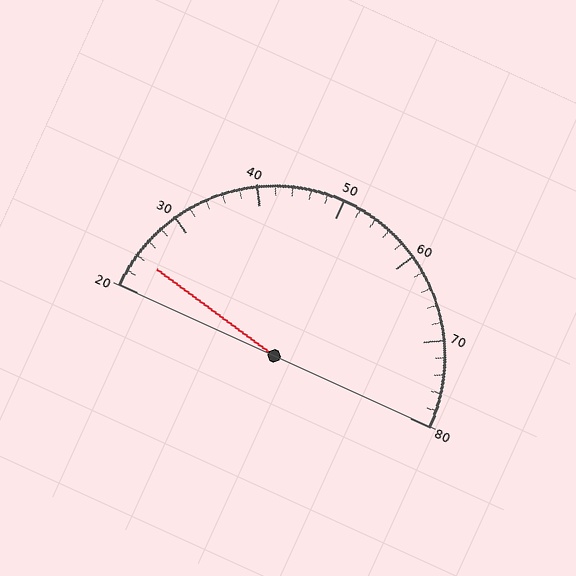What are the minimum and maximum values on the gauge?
The gauge ranges from 20 to 80.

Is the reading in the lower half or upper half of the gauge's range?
The reading is in the lower half of the range (20 to 80).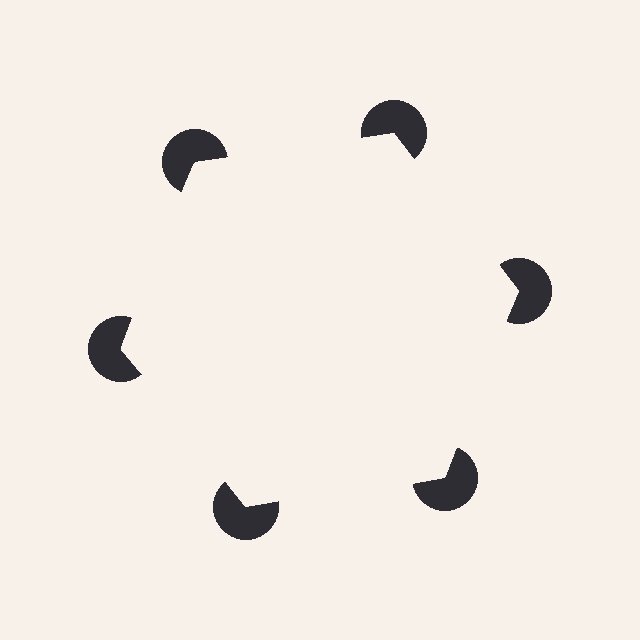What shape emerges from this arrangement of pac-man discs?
An illusory hexagon — its edges are inferred from the aligned wedge cuts in the pac-man discs, not physically drawn.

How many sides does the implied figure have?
6 sides.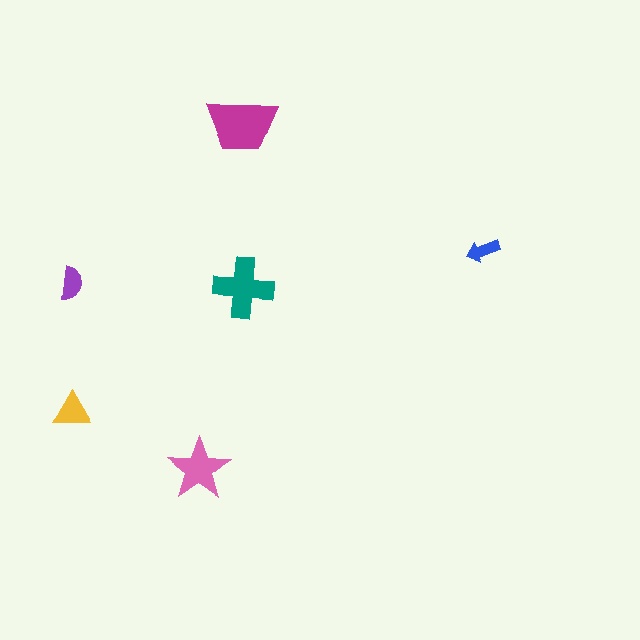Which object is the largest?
The magenta trapezoid.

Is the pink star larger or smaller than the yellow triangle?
Larger.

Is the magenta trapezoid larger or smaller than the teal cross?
Larger.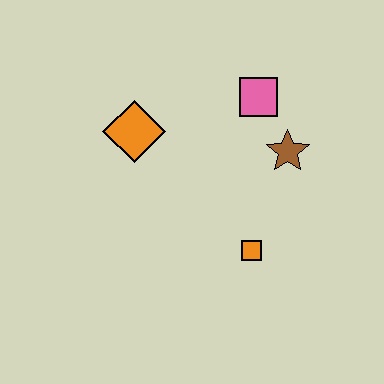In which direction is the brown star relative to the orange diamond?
The brown star is to the right of the orange diamond.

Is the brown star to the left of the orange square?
No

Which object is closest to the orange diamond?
The pink square is closest to the orange diamond.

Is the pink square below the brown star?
No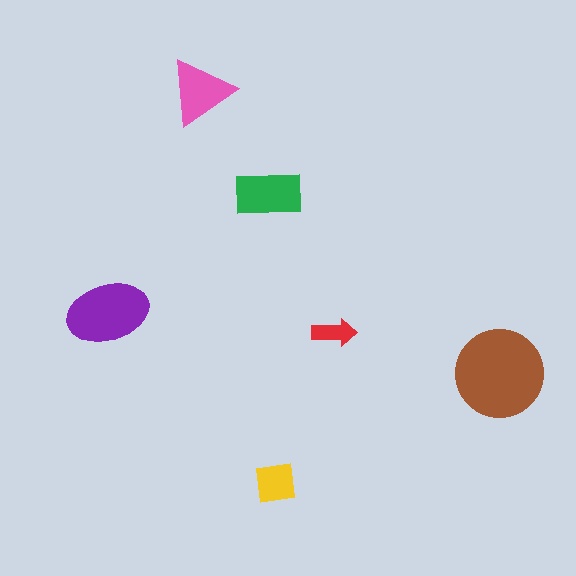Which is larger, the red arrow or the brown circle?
The brown circle.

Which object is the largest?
The brown circle.